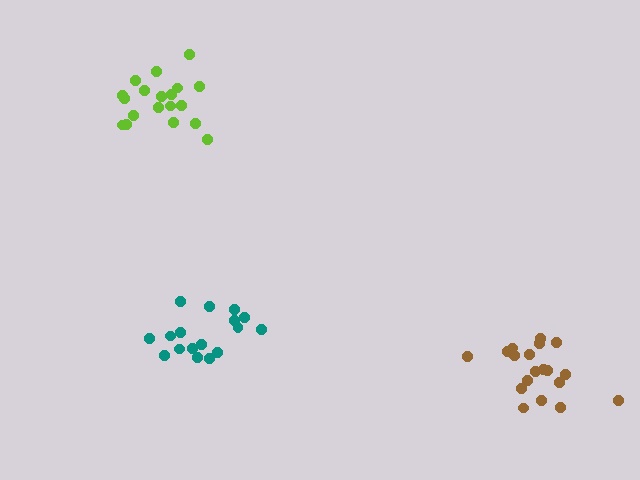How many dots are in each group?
Group 1: 17 dots, Group 2: 19 dots, Group 3: 19 dots (55 total).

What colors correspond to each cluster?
The clusters are colored: teal, brown, lime.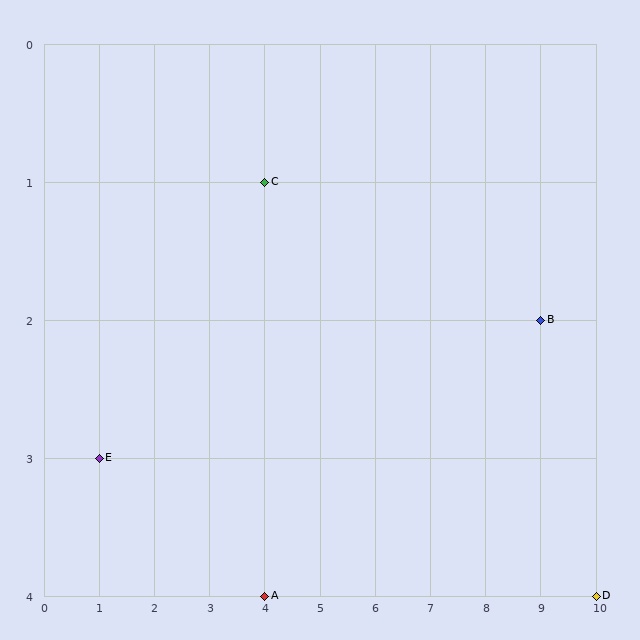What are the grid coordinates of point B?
Point B is at grid coordinates (9, 2).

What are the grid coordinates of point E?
Point E is at grid coordinates (1, 3).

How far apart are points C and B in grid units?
Points C and B are 5 columns and 1 row apart (about 5.1 grid units diagonally).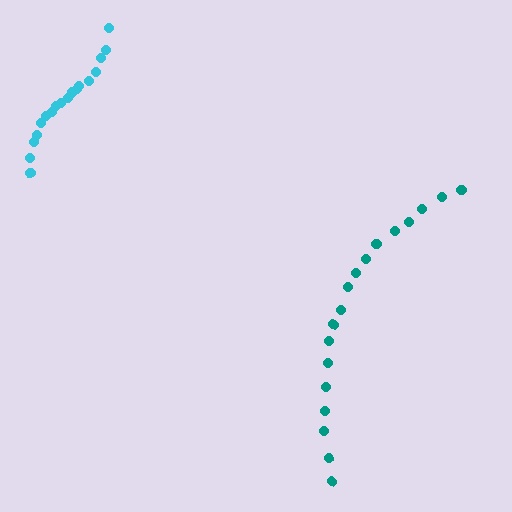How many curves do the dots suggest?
There are 2 distinct paths.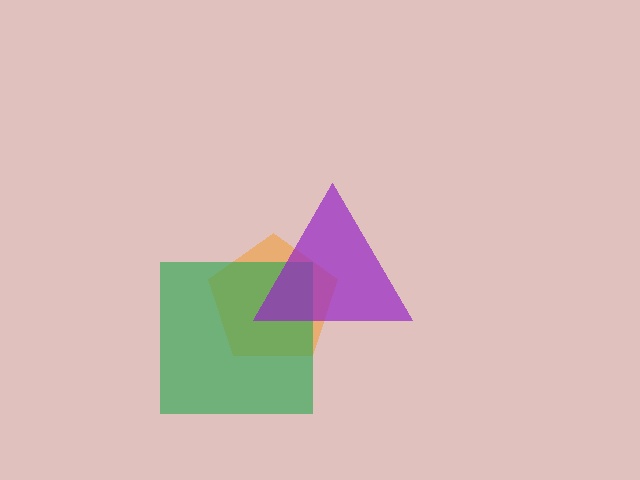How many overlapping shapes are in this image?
There are 3 overlapping shapes in the image.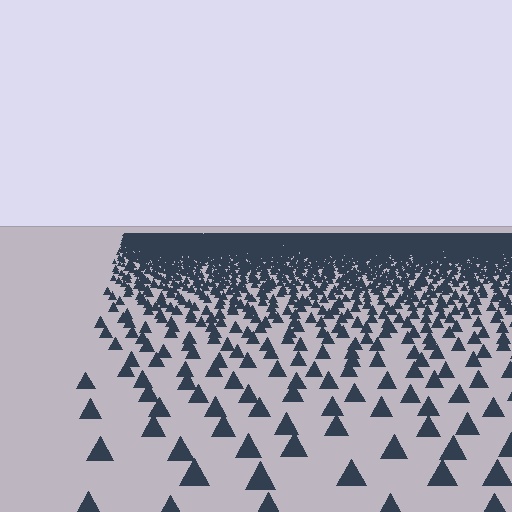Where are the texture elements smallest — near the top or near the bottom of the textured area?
Near the top.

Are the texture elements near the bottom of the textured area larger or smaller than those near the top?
Larger. Near the bottom, elements are closer to the viewer and appear at a bigger on-screen size.